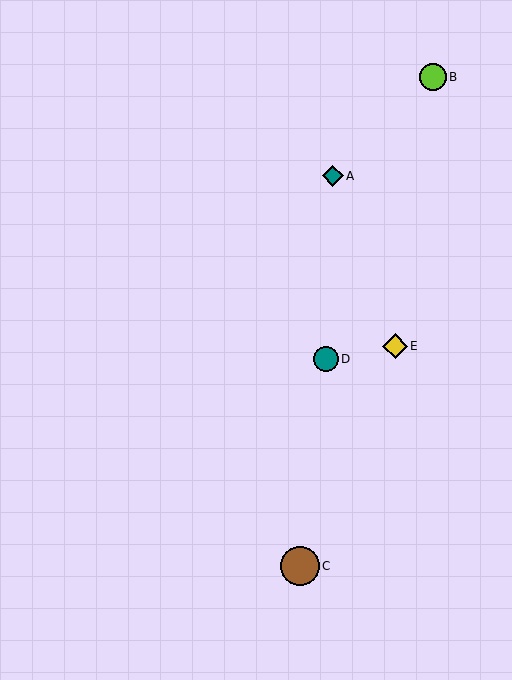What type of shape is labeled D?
Shape D is a teal circle.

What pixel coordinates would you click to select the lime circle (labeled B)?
Click at (433, 77) to select the lime circle B.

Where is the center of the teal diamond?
The center of the teal diamond is at (333, 176).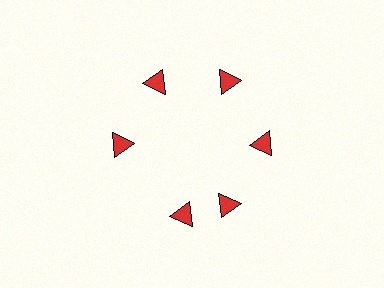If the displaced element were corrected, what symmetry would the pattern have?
It would have 6-fold rotational symmetry — the pattern would map onto itself every 60 degrees.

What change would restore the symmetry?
The symmetry would be restored by rotating it back into even spacing with its neighbors so that all 6 triangles sit at equal angles and equal distance from the center.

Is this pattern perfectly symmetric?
No. The 6 red triangles are arranged in a ring, but one element near the 7 o'clock position is rotated out of alignment along the ring, breaking the 6-fold rotational symmetry.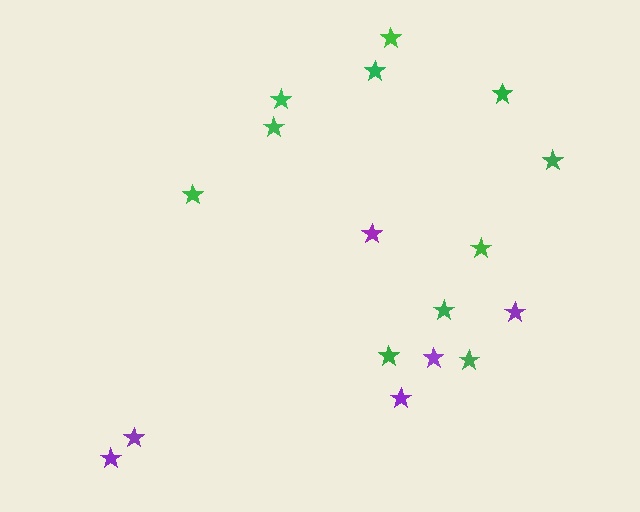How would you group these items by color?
There are 2 groups: one group of green stars (11) and one group of purple stars (6).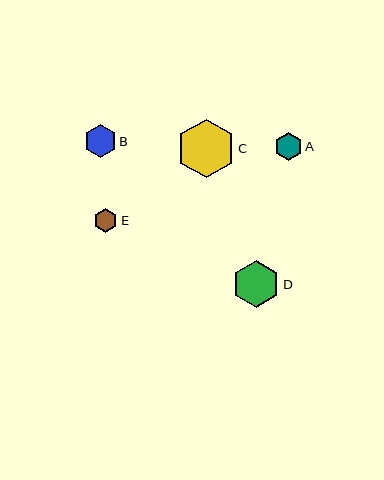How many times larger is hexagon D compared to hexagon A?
Hexagon D is approximately 1.7 times the size of hexagon A.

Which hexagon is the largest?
Hexagon C is the largest with a size of approximately 58 pixels.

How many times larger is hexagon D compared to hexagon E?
Hexagon D is approximately 2.0 times the size of hexagon E.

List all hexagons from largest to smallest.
From largest to smallest: C, D, B, A, E.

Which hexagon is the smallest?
Hexagon E is the smallest with a size of approximately 24 pixels.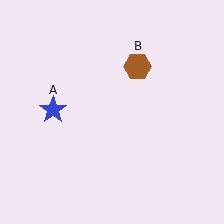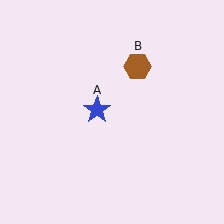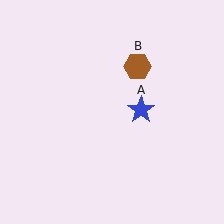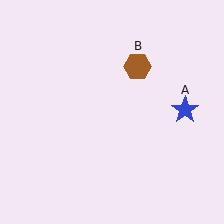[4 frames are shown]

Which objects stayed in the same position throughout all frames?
Brown hexagon (object B) remained stationary.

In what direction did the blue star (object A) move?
The blue star (object A) moved right.